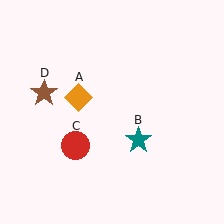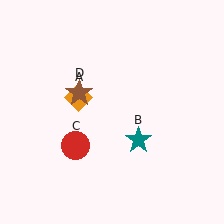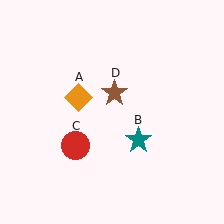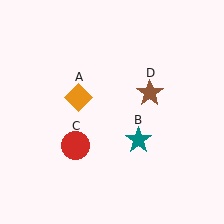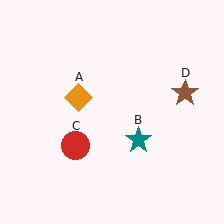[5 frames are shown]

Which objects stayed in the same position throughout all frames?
Orange diamond (object A) and teal star (object B) and red circle (object C) remained stationary.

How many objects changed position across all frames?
1 object changed position: brown star (object D).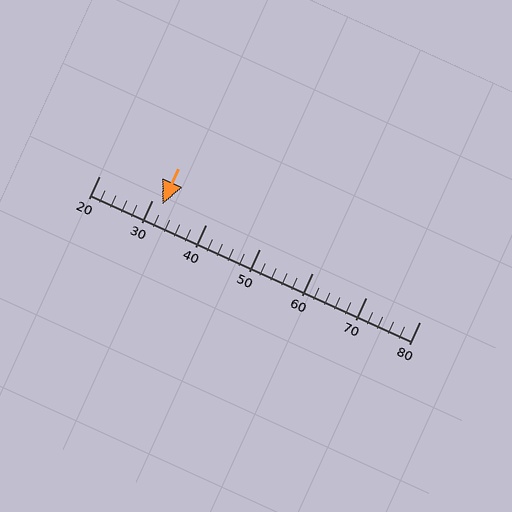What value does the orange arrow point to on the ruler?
The orange arrow points to approximately 32.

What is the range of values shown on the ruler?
The ruler shows values from 20 to 80.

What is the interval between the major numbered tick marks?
The major tick marks are spaced 10 units apart.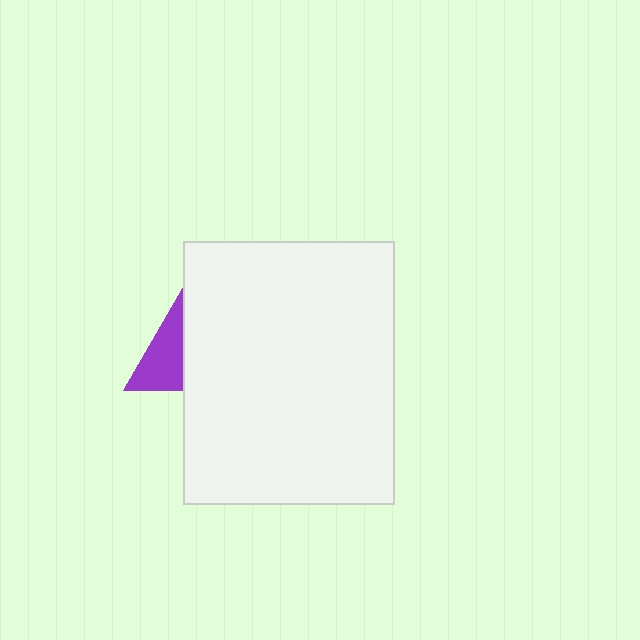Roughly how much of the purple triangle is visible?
A small part of it is visible (roughly 41%).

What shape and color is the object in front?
The object in front is a white rectangle.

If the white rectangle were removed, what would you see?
You would see the complete purple triangle.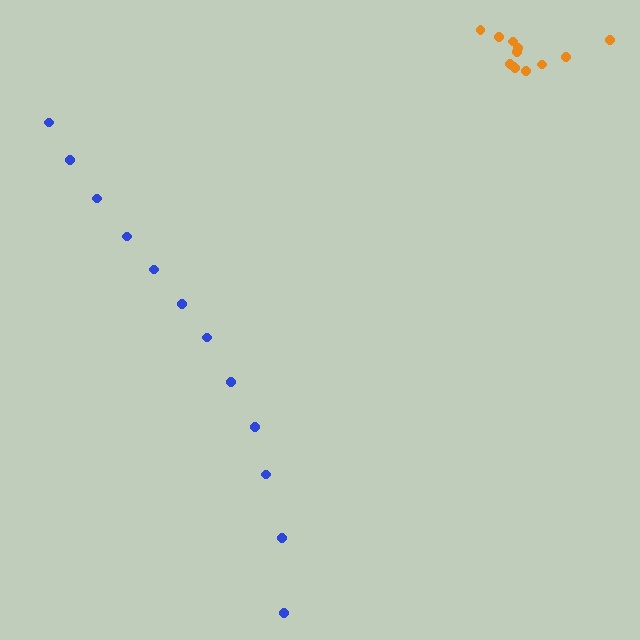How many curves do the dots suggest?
There are 2 distinct paths.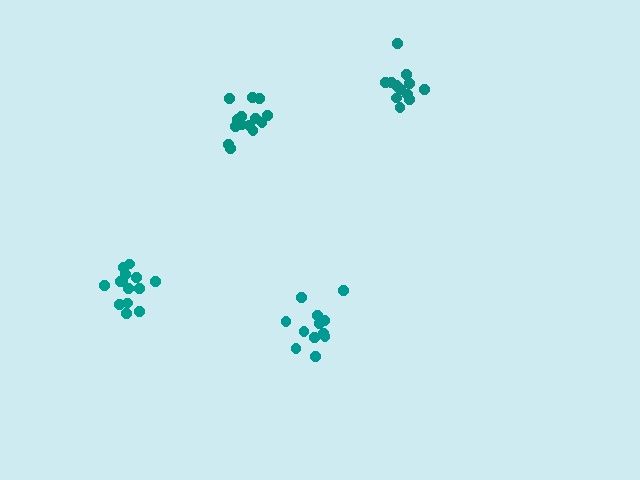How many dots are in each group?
Group 1: 15 dots, Group 2: 12 dots, Group 3: 14 dots, Group 4: 13 dots (54 total).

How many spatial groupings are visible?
There are 4 spatial groupings.